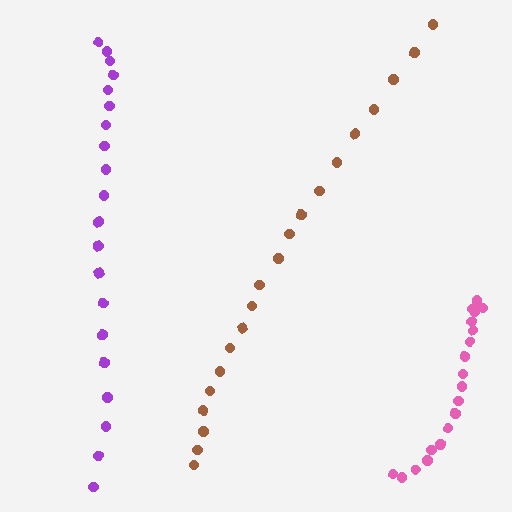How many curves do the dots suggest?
There are 3 distinct paths.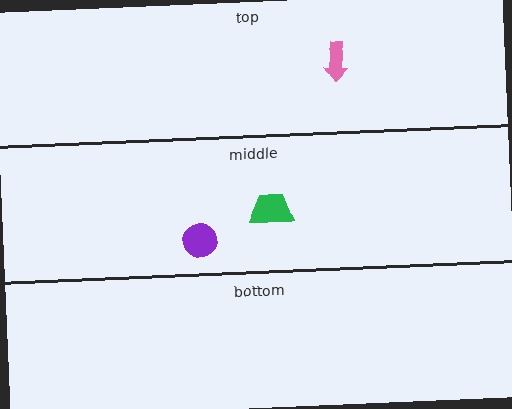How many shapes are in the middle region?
2.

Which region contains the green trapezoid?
The middle region.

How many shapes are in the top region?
1.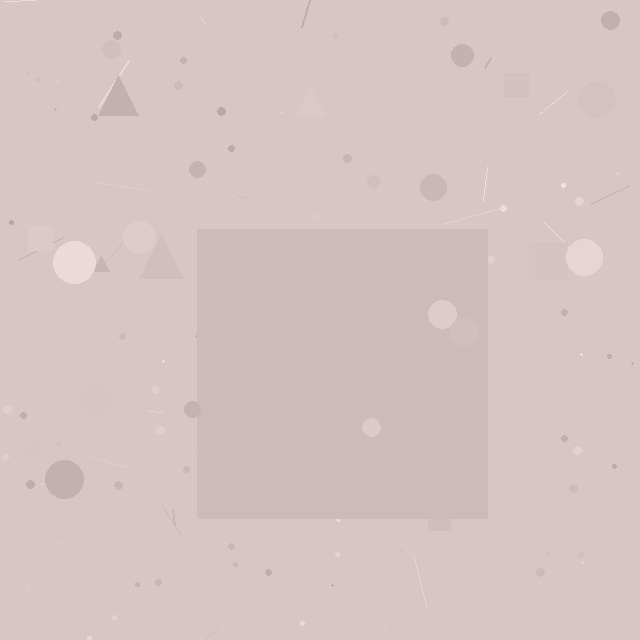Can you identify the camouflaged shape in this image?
The camouflaged shape is a square.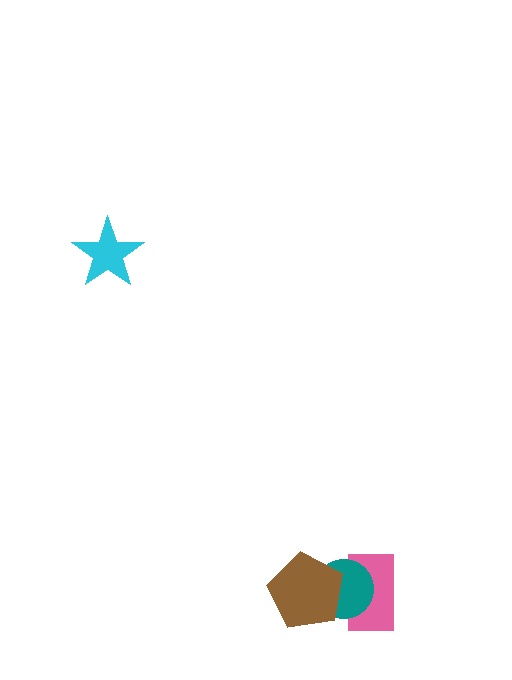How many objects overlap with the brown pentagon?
2 objects overlap with the brown pentagon.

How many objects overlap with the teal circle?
2 objects overlap with the teal circle.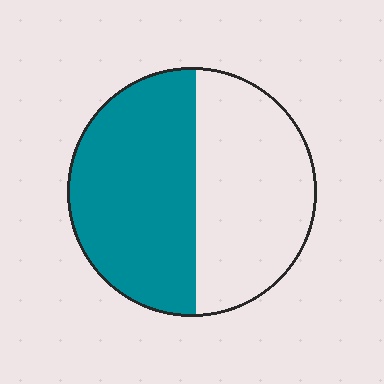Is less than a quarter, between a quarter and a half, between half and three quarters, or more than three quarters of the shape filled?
Between half and three quarters.